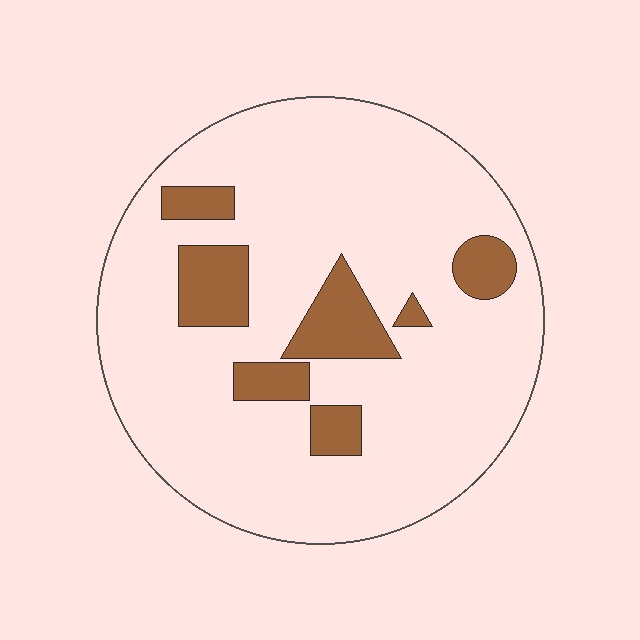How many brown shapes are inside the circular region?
7.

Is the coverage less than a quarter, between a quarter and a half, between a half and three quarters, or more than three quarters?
Less than a quarter.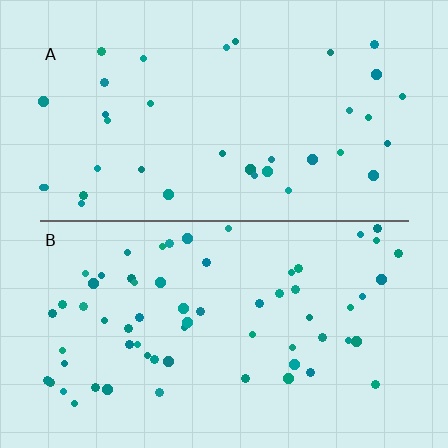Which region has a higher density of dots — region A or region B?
B (the bottom).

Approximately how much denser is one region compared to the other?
Approximately 1.8× — region B over region A.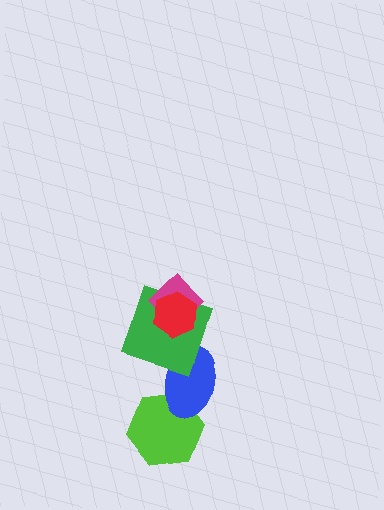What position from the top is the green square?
The green square is 3rd from the top.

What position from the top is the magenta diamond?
The magenta diamond is 2nd from the top.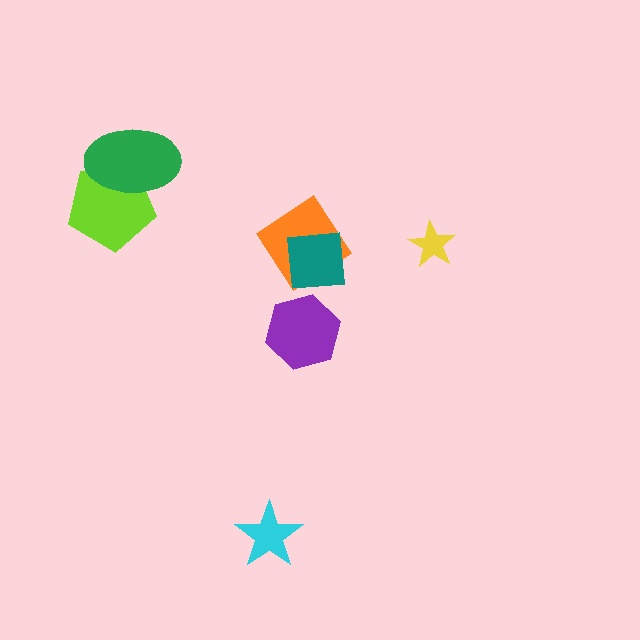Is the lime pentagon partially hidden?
Yes, it is partially covered by another shape.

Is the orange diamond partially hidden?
Yes, it is partially covered by another shape.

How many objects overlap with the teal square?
1 object overlaps with the teal square.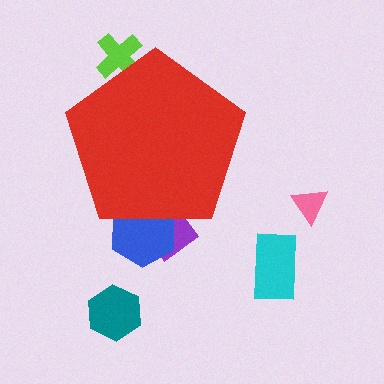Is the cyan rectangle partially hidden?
No, the cyan rectangle is fully visible.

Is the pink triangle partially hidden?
No, the pink triangle is fully visible.